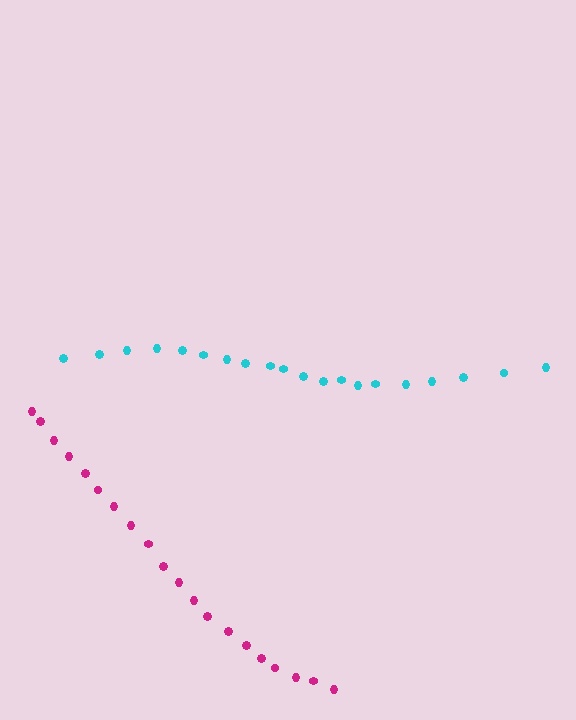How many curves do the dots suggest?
There are 2 distinct paths.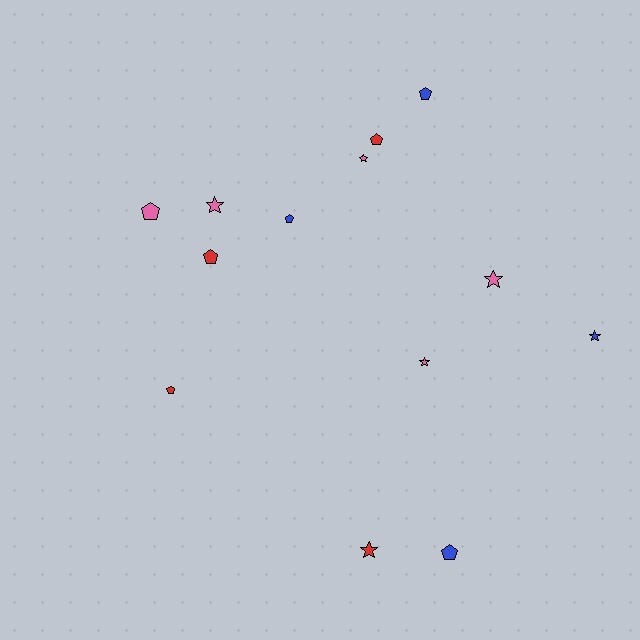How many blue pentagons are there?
There are 3 blue pentagons.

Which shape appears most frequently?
Pentagon, with 7 objects.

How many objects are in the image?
There are 13 objects.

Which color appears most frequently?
Pink, with 5 objects.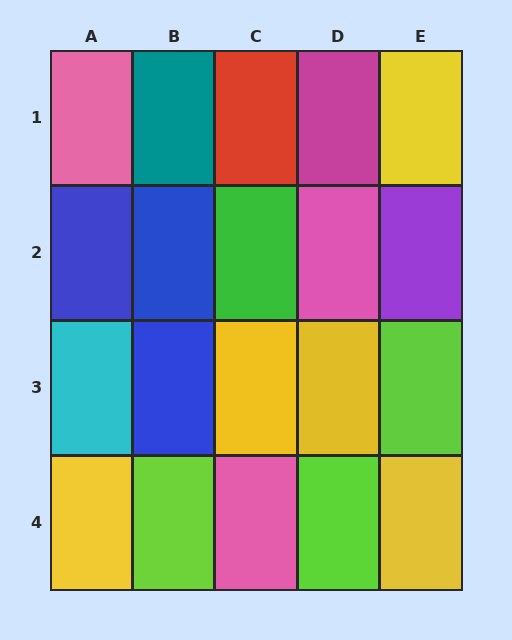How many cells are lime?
3 cells are lime.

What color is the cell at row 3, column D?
Yellow.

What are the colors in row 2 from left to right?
Blue, blue, green, pink, purple.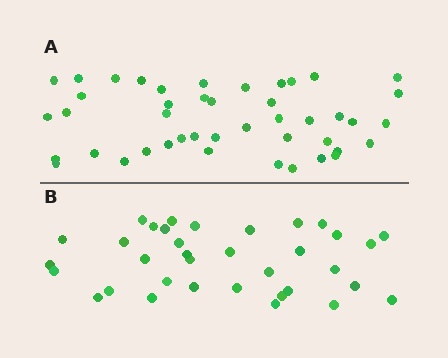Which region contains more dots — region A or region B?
Region A (the top region) has more dots.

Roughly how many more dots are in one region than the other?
Region A has roughly 8 or so more dots than region B.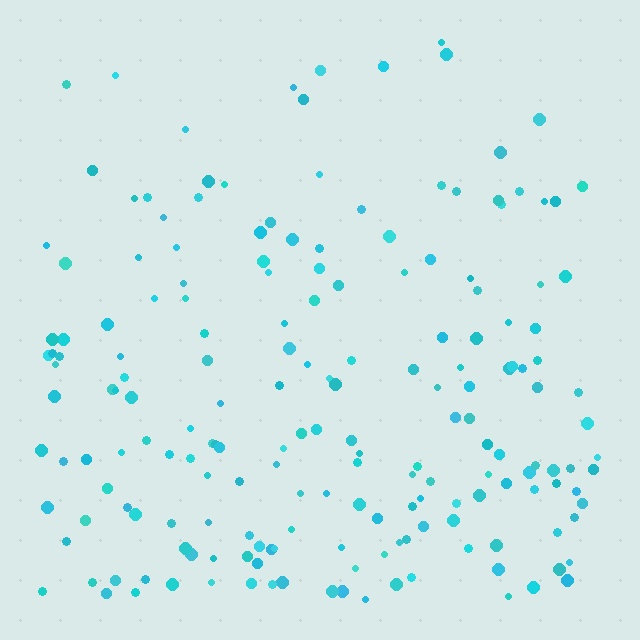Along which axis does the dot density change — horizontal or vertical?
Vertical.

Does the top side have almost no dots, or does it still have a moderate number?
Still a moderate number, just noticeably fewer than the bottom.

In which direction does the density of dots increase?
From top to bottom, with the bottom side densest.